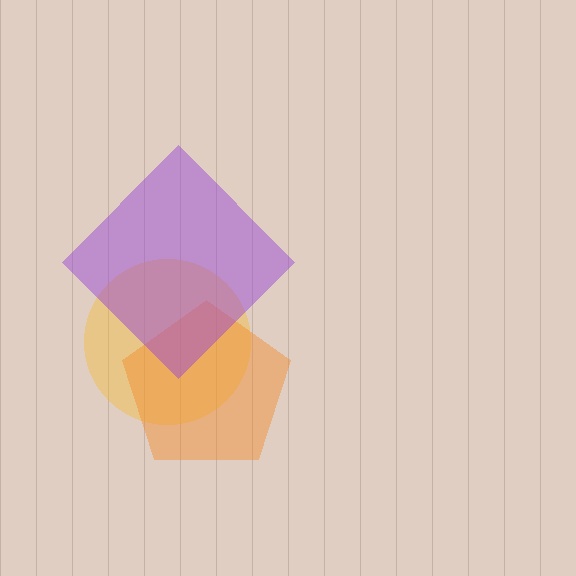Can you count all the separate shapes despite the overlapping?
Yes, there are 3 separate shapes.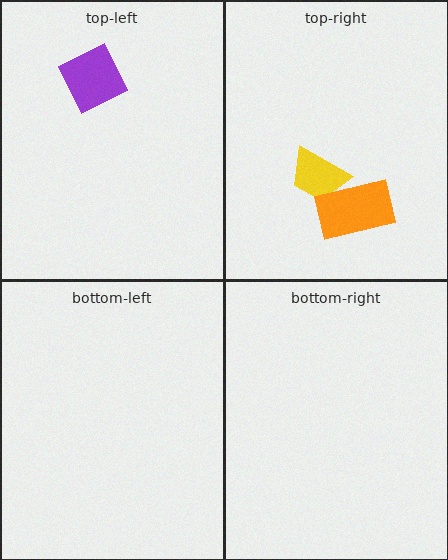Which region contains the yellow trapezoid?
The top-right region.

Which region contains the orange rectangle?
The top-right region.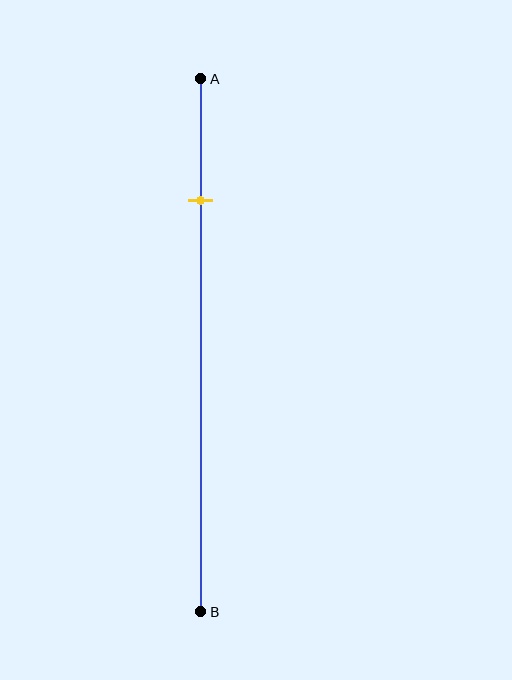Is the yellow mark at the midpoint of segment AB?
No, the mark is at about 25% from A, not at the 50% midpoint.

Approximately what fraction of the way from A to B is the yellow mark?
The yellow mark is approximately 25% of the way from A to B.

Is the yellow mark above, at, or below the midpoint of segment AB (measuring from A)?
The yellow mark is above the midpoint of segment AB.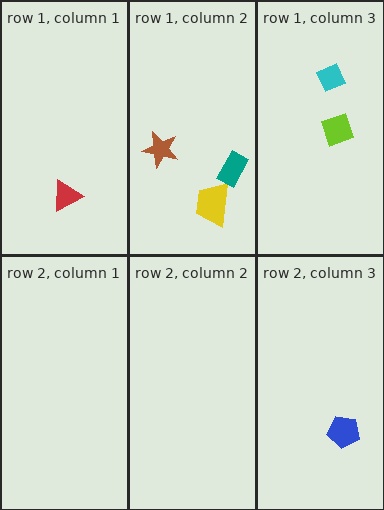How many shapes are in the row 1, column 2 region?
3.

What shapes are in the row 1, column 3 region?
The lime square, the cyan diamond.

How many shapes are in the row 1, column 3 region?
2.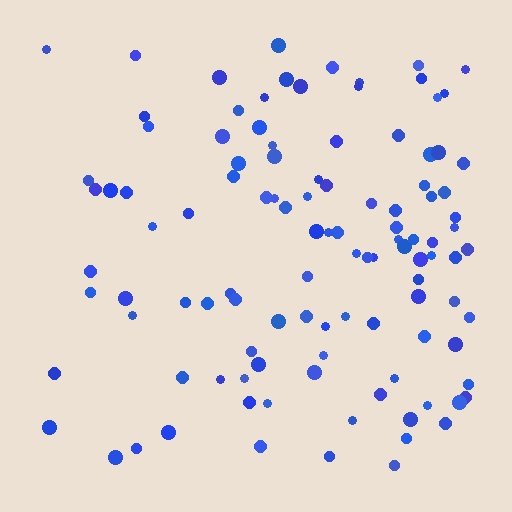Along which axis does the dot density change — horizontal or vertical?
Horizontal.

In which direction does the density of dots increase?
From left to right, with the right side densest.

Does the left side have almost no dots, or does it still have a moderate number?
Still a moderate number, just noticeably fewer than the right.